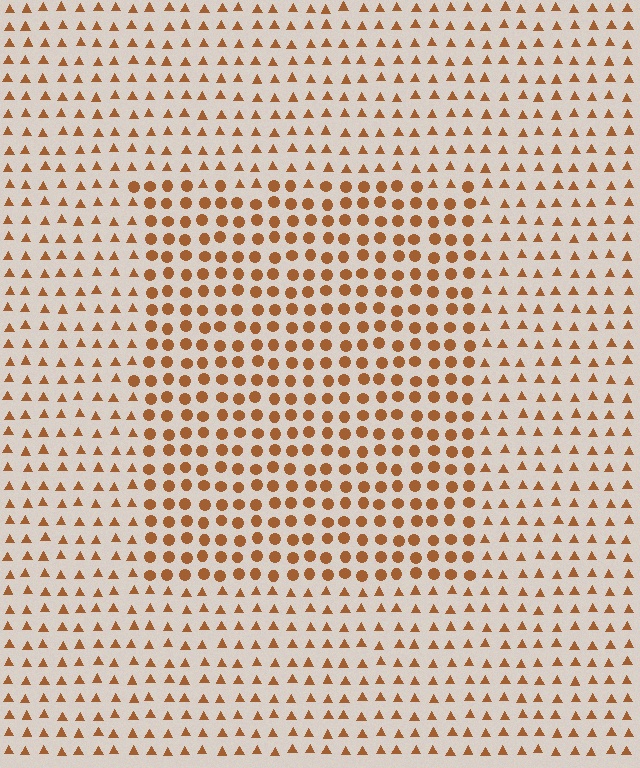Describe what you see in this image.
The image is filled with small brown elements arranged in a uniform grid. A rectangle-shaped region contains circles, while the surrounding area contains triangles. The boundary is defined purely by the change in element shape.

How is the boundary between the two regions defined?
The boundary is defined by a change in element shape: circles inside vs. triangles outside. All elements share the same color and spacing.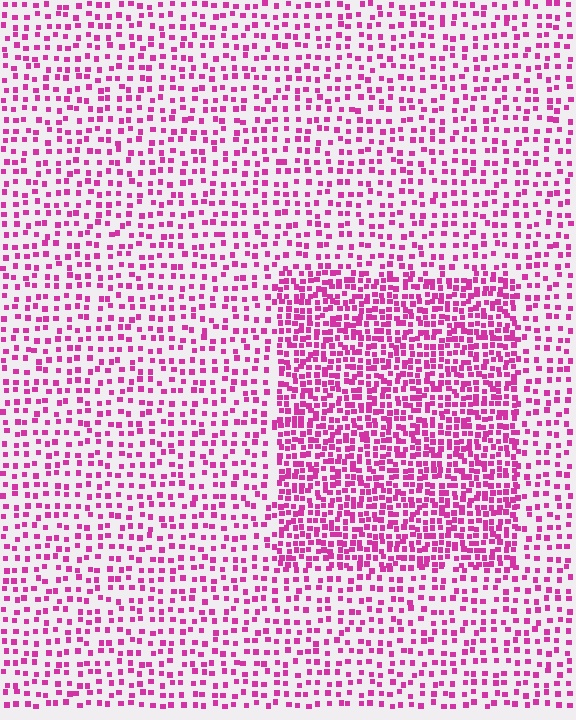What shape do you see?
I see a rectangle.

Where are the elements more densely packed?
The elements are more densely packed inside the rectangle boundary.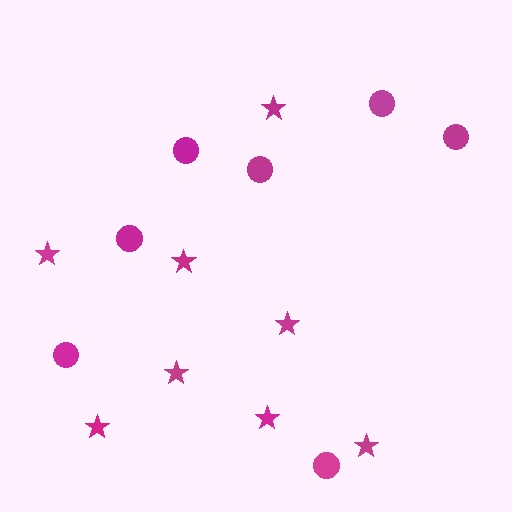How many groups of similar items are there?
There are 2 groups: one group of stars (8) and one group of circles (7).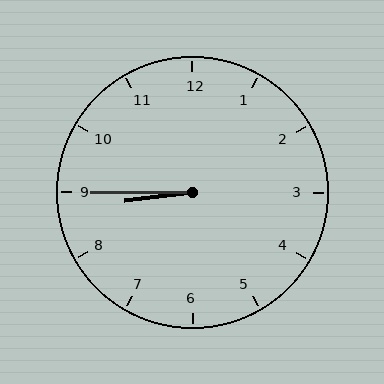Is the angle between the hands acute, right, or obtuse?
It is acute.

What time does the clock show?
8:45.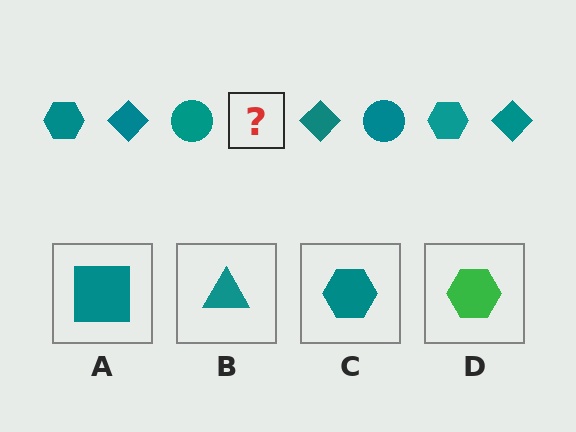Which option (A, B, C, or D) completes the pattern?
C.